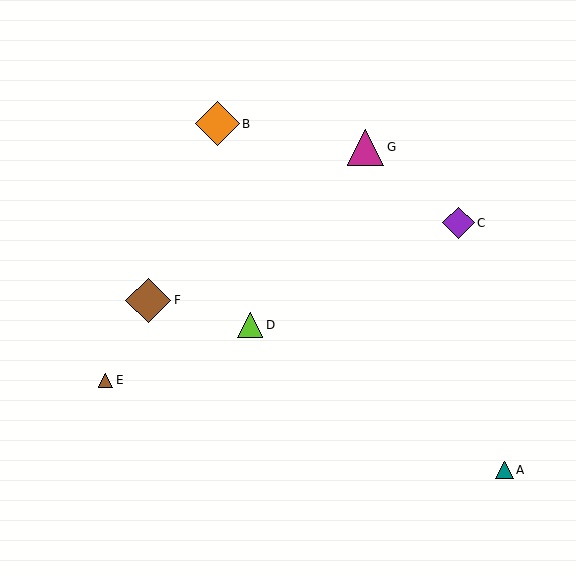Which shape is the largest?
The brown diamond (labeled F) is the largest.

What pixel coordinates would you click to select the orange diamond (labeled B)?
Click at (217, 124) to select the orange diamond B.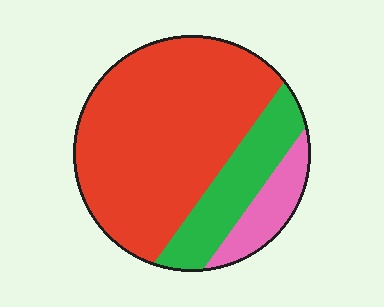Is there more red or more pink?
Red.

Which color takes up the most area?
Red, at roughly 65%.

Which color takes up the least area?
Pink, at roughly 10%.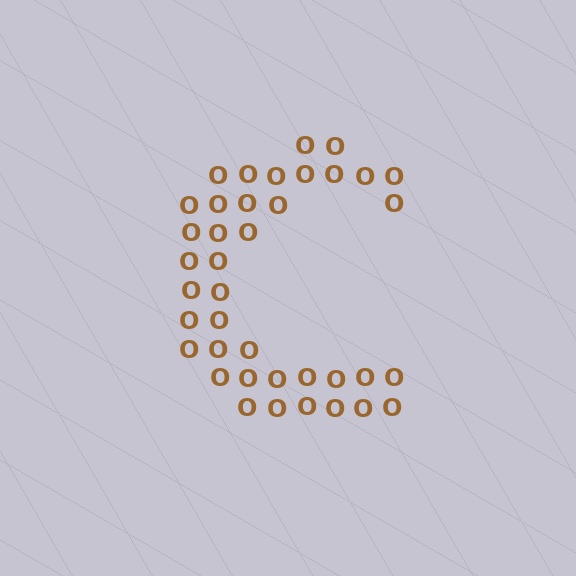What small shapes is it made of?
It is made of small letter O's.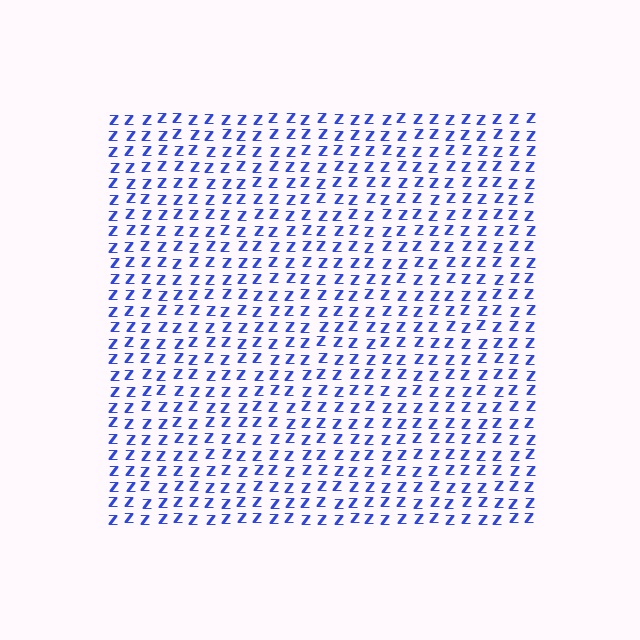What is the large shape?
The large shape is a square.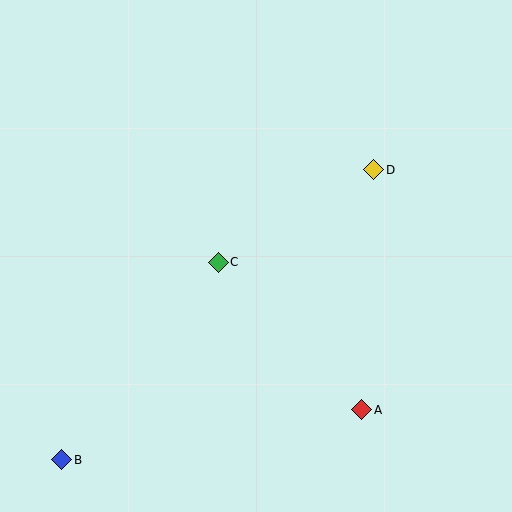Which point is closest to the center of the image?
Point C at (218, 262) is closest to the center.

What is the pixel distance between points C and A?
The distance between C and A is 206 pixels.